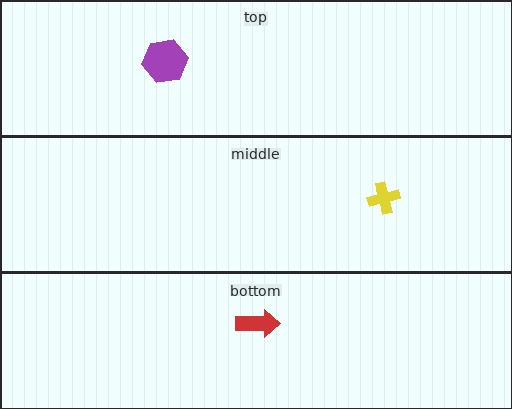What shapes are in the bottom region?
The red arrow.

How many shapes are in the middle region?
1.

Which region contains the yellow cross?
The middle region.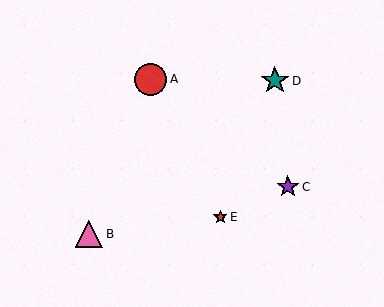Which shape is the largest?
The red circle (labeled A) is the largest.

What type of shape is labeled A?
Shape A is a red circle.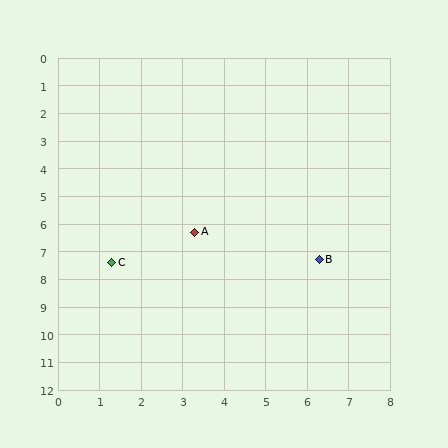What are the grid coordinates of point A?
Point A is at approximately (3.3, 6.3).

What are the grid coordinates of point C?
Point C is at approximately (1.3, 7.4).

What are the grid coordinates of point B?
Point B is at approximately (6.3, 7.3).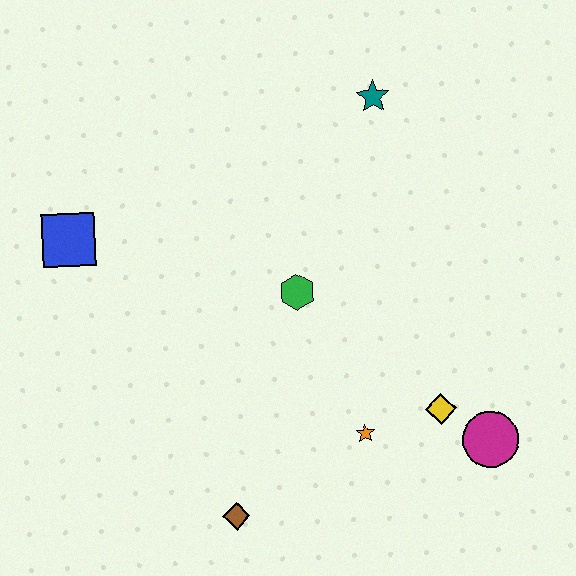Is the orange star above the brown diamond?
Yes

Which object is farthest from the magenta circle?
The blue square is farthest from the magenta circle.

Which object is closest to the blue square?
The green hexagon is closest to the blue square.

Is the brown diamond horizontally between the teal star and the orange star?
No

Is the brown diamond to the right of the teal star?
No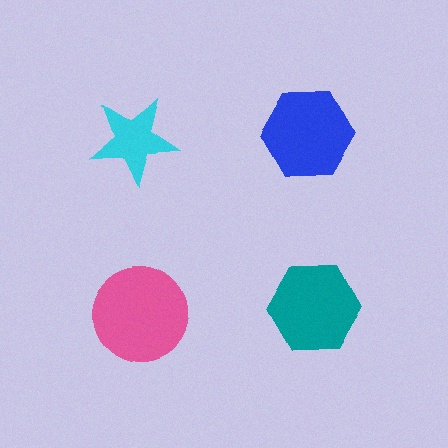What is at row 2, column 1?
A pink circle.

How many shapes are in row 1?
2 shapes.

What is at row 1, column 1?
A cyan star.